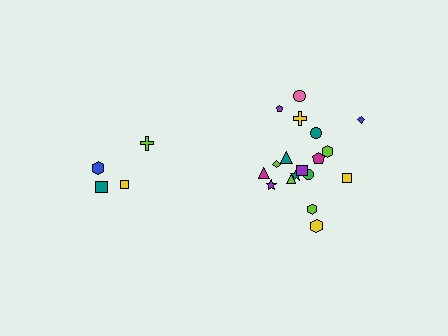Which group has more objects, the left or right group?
The right group.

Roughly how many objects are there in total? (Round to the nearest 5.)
Roughly 20 objects in total.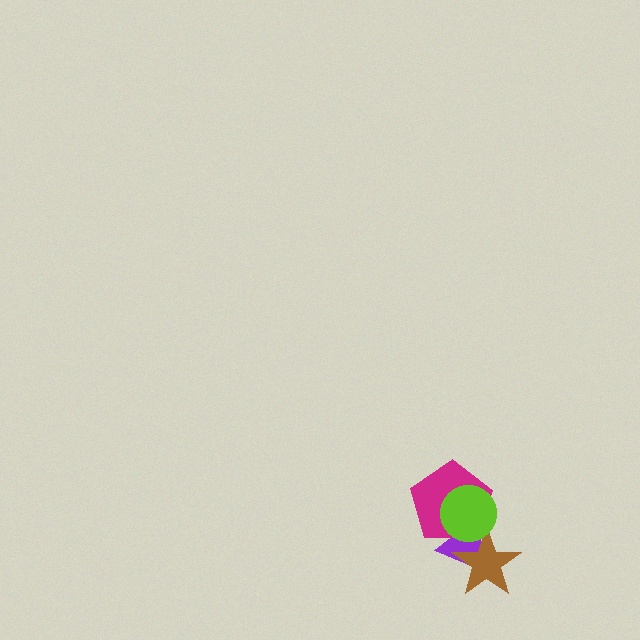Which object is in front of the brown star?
The lime circle is in front of the brown star.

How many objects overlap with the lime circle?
3 objects overlap with the lime circle.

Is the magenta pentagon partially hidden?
Yes, it is partially covered by another shape.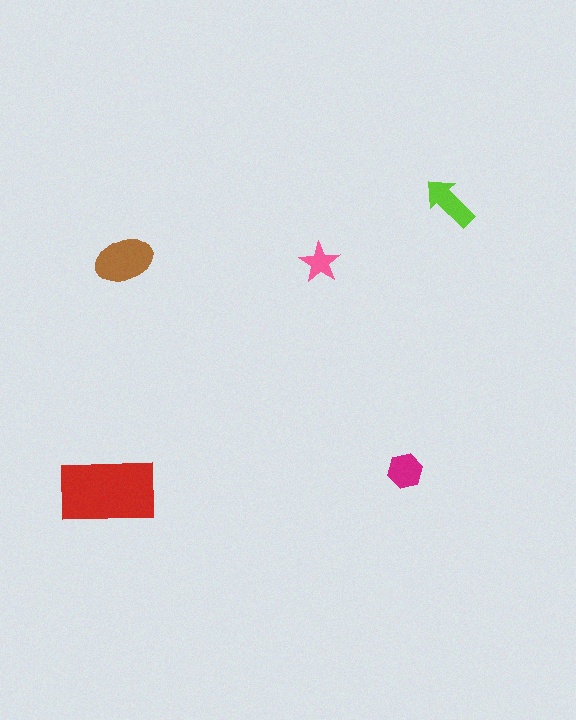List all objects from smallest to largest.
The pink star, the magenta hexagon, the lime arrow, the brown ellipse, the red rectangle.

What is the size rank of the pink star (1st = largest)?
5th.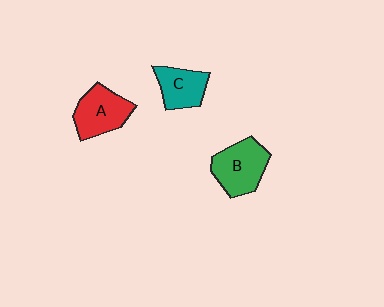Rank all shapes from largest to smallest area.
From largest to smallest: B (green), A (red), C (teal).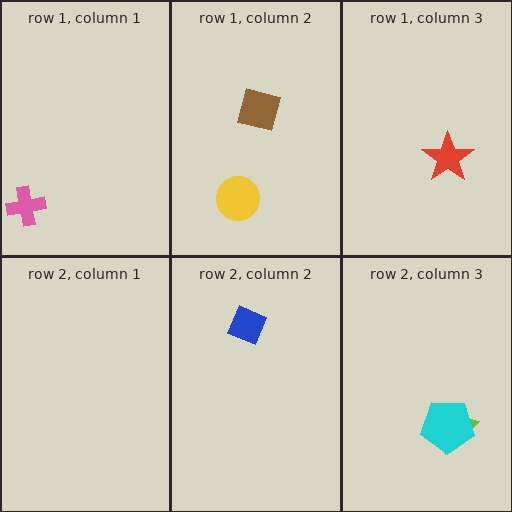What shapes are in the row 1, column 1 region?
The pink cross.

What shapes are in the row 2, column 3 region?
The lime triangle, the cyan pentagon.